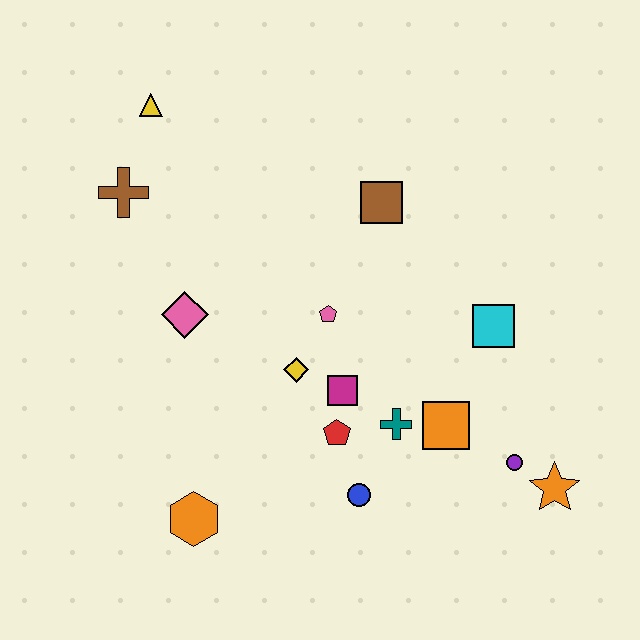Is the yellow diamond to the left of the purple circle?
Yes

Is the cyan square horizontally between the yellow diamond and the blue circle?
No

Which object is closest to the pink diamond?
The yellow diamond is closest to the pink diamond.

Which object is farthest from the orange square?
The yellow triangle is farthest from the orange square.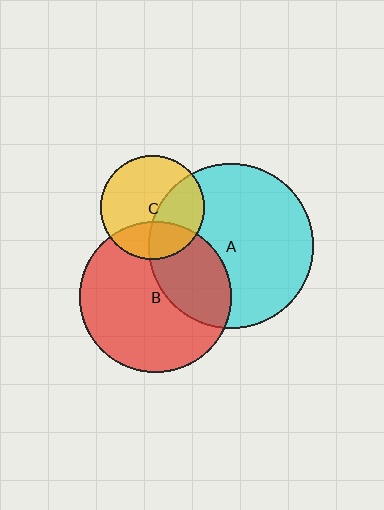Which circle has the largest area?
Circle A (cyan).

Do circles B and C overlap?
Yes.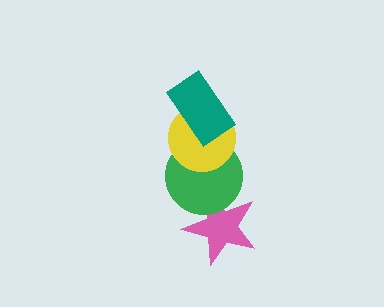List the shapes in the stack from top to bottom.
From top to bottom: the teal rectangle, the yellow circle, the green circle, the pink star.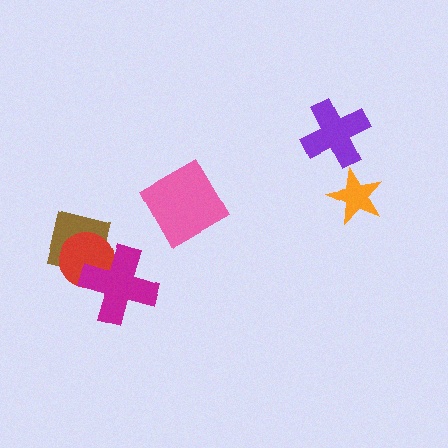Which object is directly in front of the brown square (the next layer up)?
The red circle is directly in front of the brown square.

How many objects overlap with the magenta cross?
2 objects overlap with the magenta cross.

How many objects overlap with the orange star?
0 objects overlap with the orange star.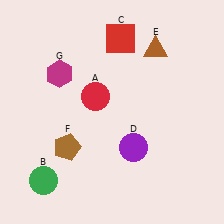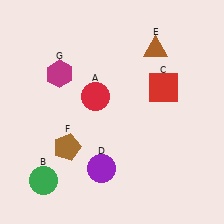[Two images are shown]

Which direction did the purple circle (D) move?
The purple circle (D) moved left.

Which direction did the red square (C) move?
The red square (C) moved down.